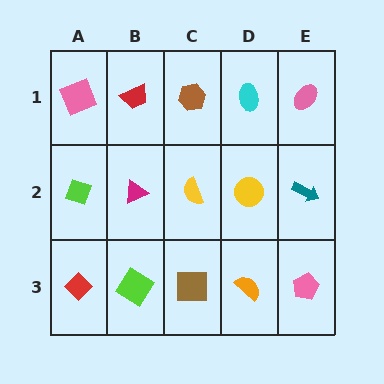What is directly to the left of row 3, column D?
A brown square.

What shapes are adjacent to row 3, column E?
A teal arrow (row 2, column E), an orange semicircle (row 3, column D).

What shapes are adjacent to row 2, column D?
A cyan ellipse (row 1, column D), an orange semicircle (row 3, column D), a yellow semicircle (row 2, column C), a teal arrow (row 2, column E).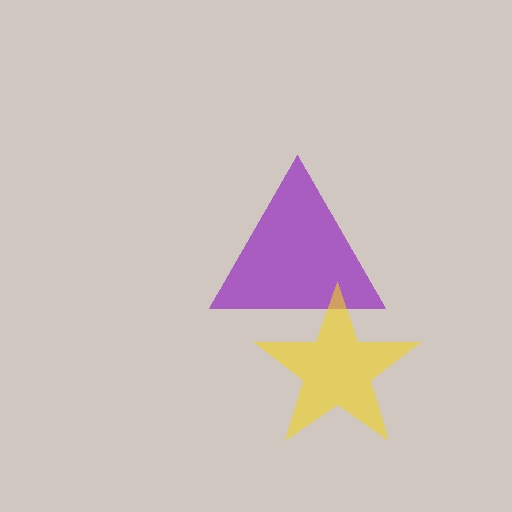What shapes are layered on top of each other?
The layered shapes are: a purple triangle, a yellow star.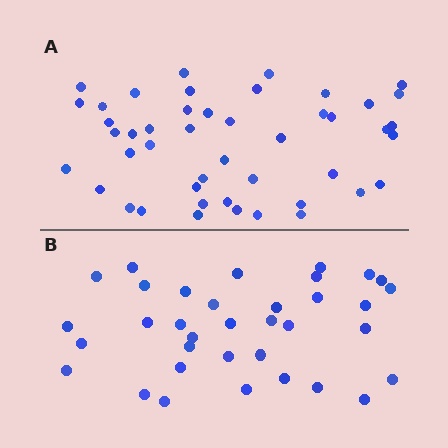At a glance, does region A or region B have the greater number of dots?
Region A (the top region) has more dots.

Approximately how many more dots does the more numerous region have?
Region A has roughly 12 or so more dots than region B.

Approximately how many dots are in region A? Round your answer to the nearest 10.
About 50 dots. (The exact count is 46, which rounds to 50.)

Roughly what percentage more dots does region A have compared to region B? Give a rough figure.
About 30% more.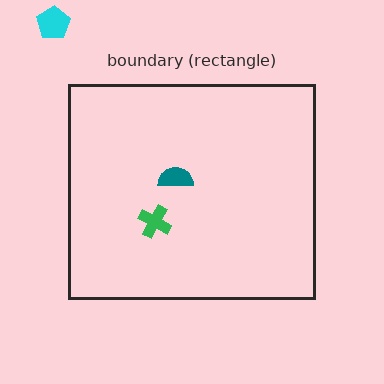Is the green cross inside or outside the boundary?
Inside.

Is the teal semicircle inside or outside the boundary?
Inside.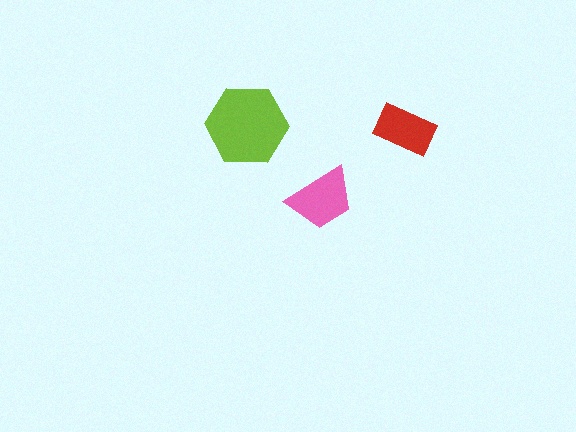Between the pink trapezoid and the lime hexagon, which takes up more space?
The lime hexagon.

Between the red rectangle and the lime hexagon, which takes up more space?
The lime hexagon.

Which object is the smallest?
The red rectangle.